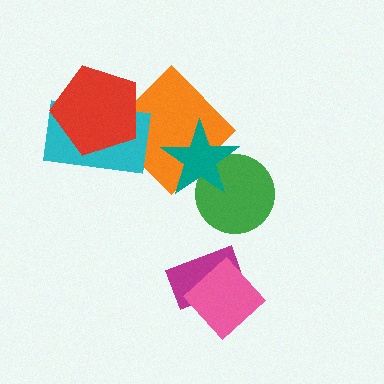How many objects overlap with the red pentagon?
2 objects overlap with the red pentagon.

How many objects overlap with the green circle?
1 object overlaps with the green circle.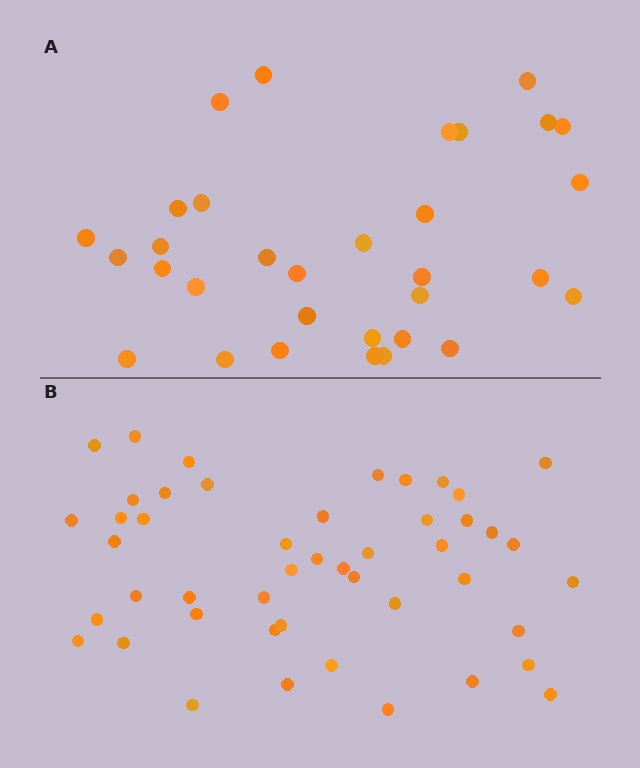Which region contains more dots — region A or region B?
Region B (the bottom region) has more dots.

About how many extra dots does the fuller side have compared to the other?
Region B has approximately 15 more dots than region A.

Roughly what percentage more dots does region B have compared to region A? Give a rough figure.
About 45% more.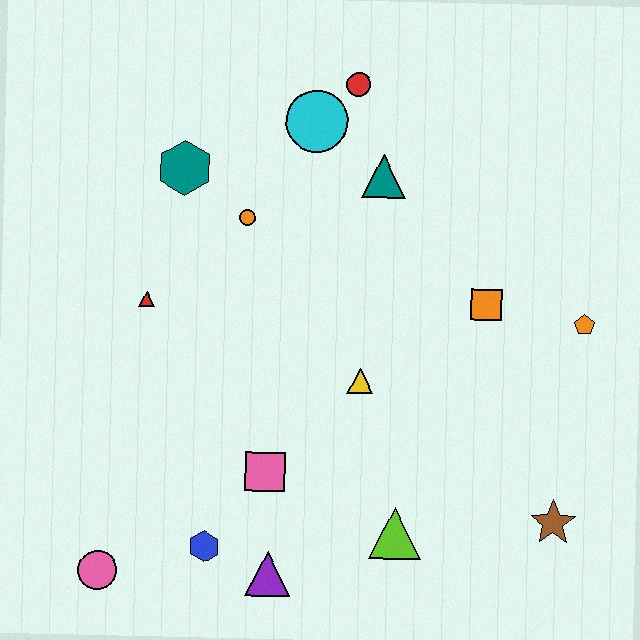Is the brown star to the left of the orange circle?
No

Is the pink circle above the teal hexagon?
No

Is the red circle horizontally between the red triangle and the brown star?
Yes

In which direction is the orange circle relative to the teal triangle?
The orange circle is to the left of the teal triangle.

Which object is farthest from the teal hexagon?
The brown star is farthest from the teal hexagon.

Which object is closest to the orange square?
The orange pentagon is closest to the orange square.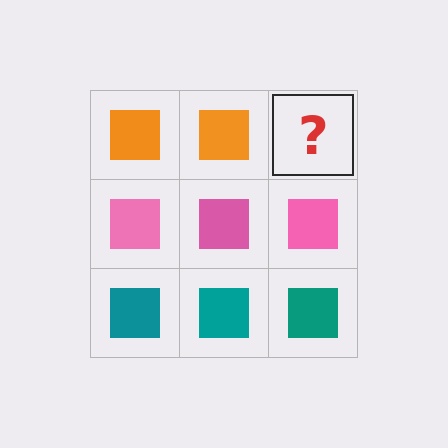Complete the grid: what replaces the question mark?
The question mark should be replaced with an orange square.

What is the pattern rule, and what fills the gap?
The rule is that each row has a consistent color. The gap should be filled with an orange square.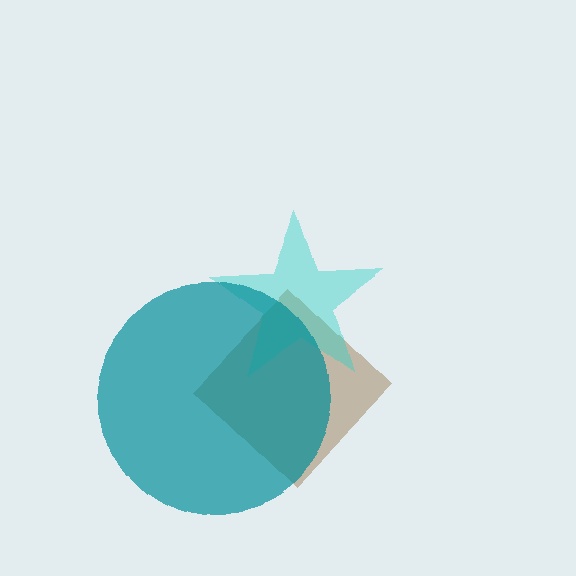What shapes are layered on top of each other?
The layered shapes are: a brown diamond, a cyan star, a teal circle.